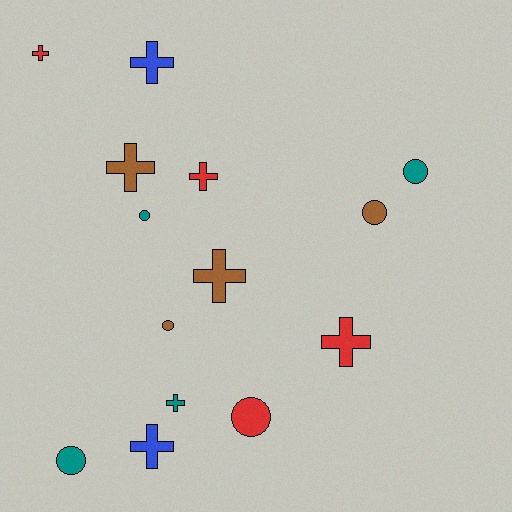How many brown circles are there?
There are 2 brown circles.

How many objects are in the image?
There are 14 objects.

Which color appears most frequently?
Red, with 4 objects.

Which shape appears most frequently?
Cross, with 8 objects.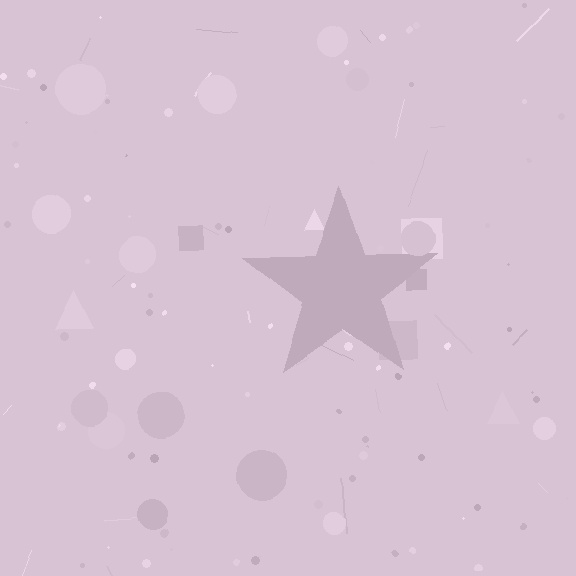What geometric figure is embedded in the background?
A star is embedded in the background.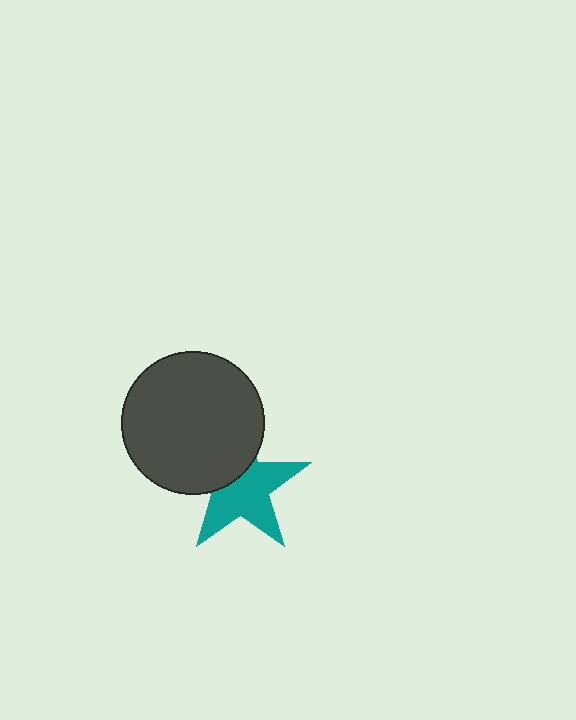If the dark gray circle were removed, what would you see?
You would see the complete teal star.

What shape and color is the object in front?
The object in front is a dark gray circle.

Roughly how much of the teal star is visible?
About half of it is visible (roughly 63%).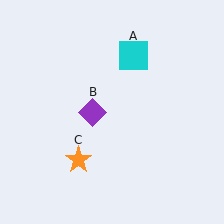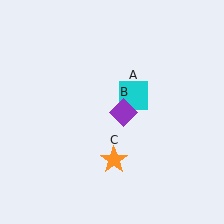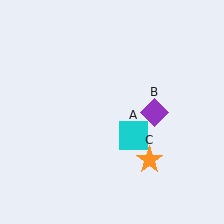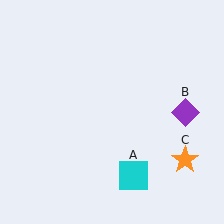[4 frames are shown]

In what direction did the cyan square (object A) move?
The cyan square (object A) moved down.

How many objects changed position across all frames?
3 objects changed position: cyan square (object A), purple diamond (object B), orange star (object C).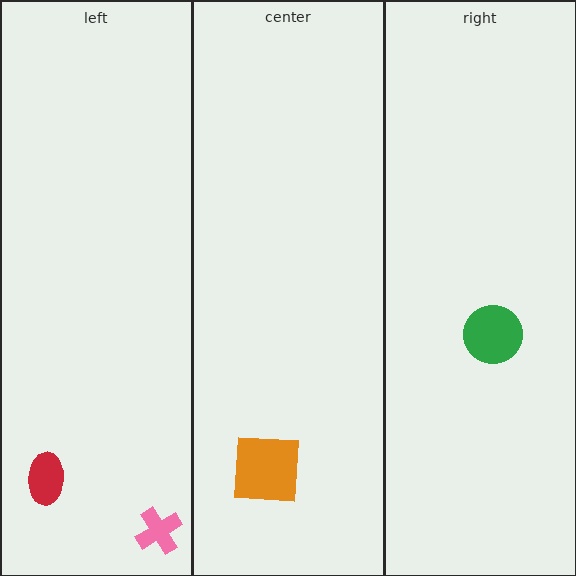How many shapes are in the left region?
2.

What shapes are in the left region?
The pink cross, the red ellipse.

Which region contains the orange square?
The center region.